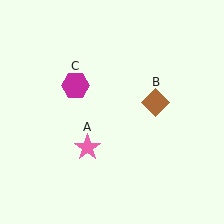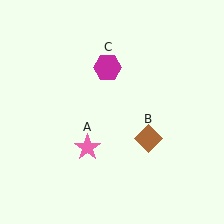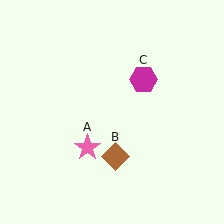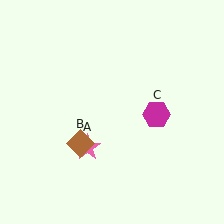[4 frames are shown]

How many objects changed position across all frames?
2 objects changed position: brown diamond (object B), magenta hexagon (object C).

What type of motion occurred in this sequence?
The brown diamond (object B), magenta hexagon (object C) rotated clockwise around the center of the scene.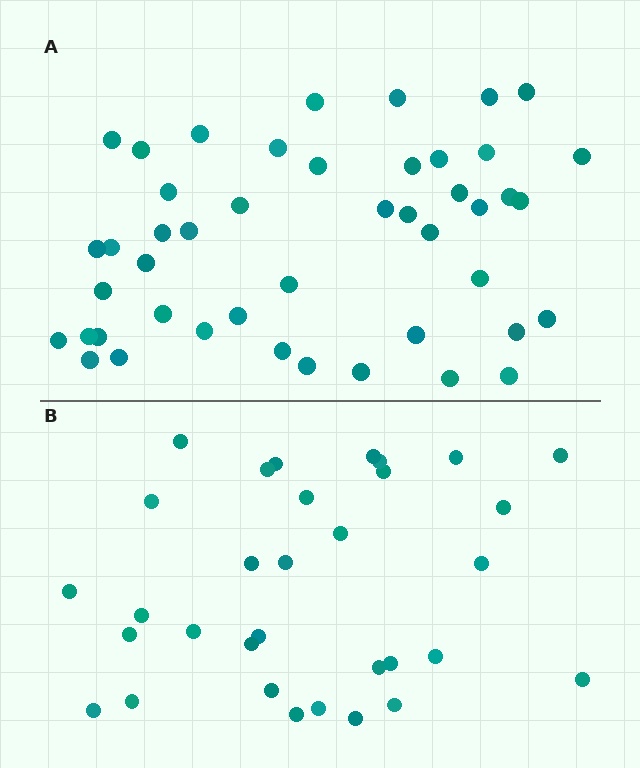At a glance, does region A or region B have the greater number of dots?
Region A (the top region) has more dots.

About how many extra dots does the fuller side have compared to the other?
Region A has approximately 15 more dots than region B.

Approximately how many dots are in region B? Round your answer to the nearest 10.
About 30 dots. (The exact count is 32, which rounds to 30.)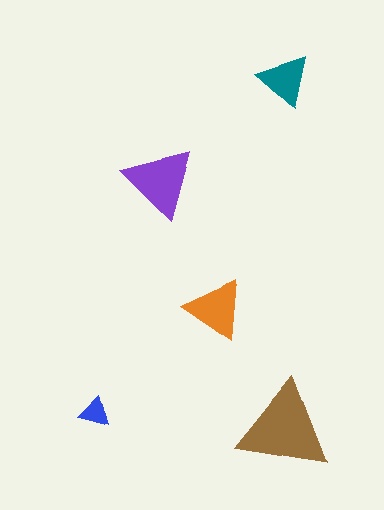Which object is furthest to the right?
The teal triangle is rightmost.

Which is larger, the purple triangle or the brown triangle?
The brown one.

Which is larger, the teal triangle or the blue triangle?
The teal one.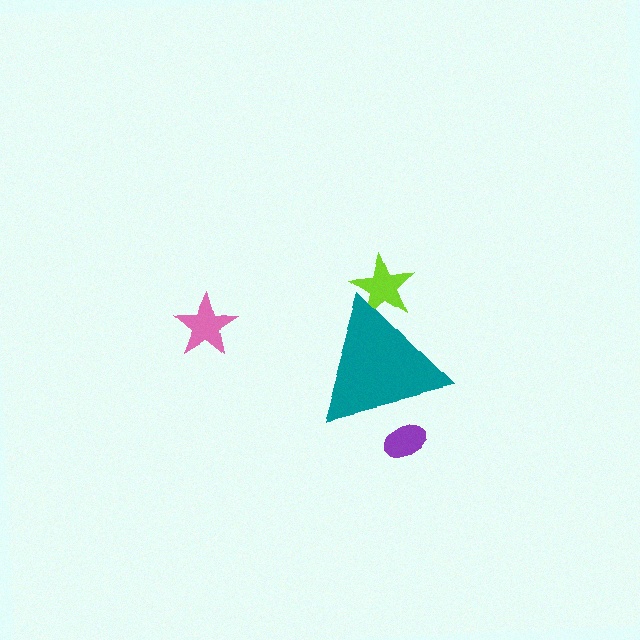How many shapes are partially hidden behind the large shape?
2 shapes are partially hidden.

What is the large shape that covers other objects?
A teal triangle.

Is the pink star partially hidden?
No, the pink star is fully visible.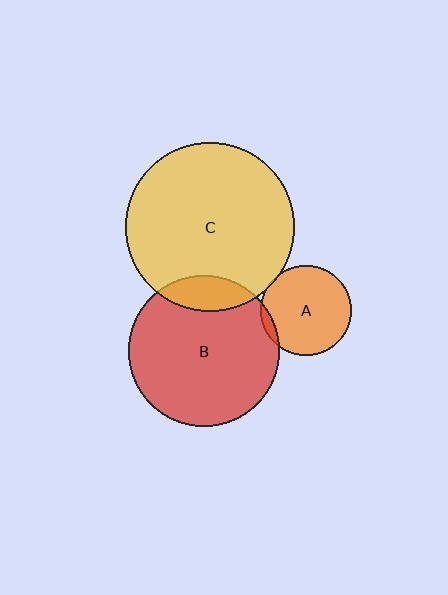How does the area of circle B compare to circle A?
Approximately 2.8 times.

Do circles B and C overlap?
Yes.